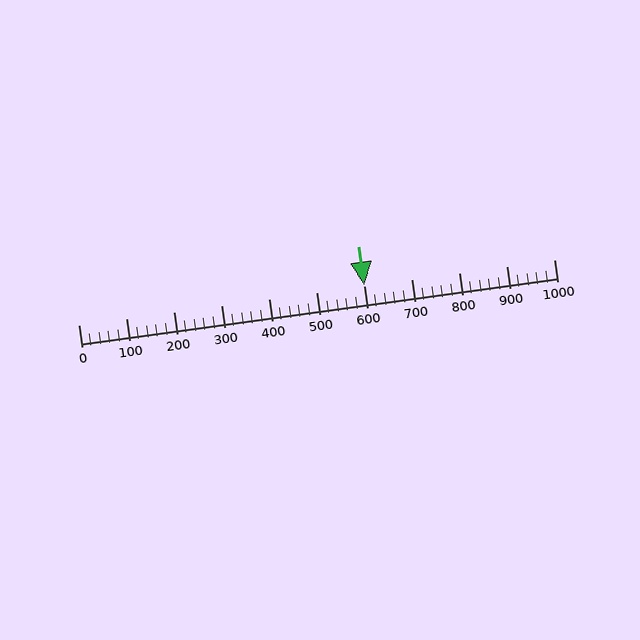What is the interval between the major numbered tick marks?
The major tick marks are spaced 100 units apart.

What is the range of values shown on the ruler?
The ruler shows values from 0 to 1000.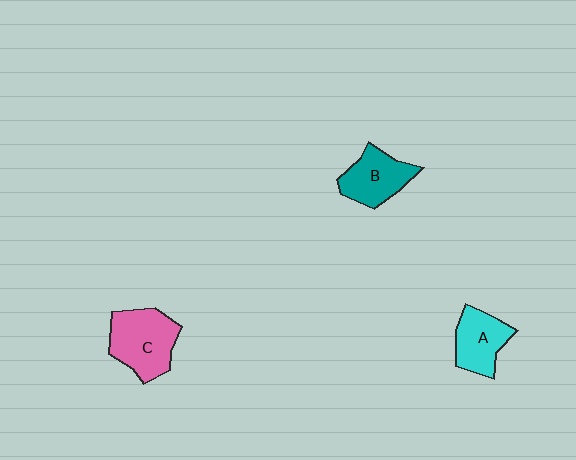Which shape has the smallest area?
Shape A (cyan).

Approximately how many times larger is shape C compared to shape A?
Approximately 1.4 times.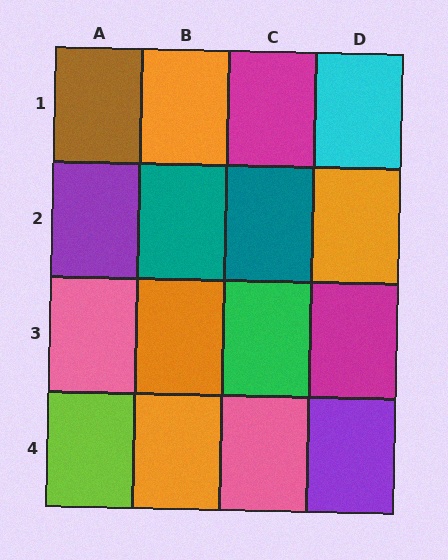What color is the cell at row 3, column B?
Orange.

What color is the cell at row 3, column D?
Magenta.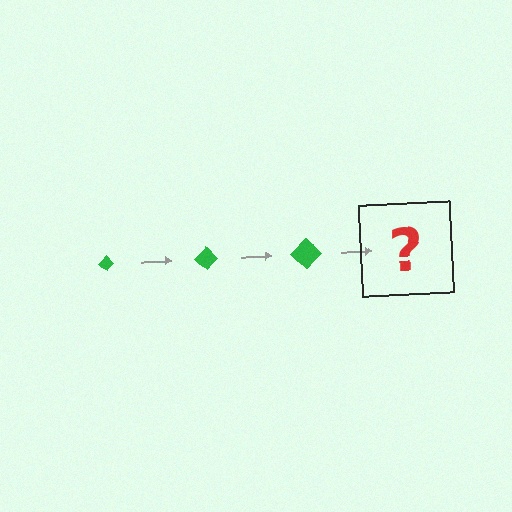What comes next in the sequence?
The next element should be a green diamond, larger than the previous one.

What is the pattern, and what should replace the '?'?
The pattern is that the diamond gets progressively larger each step. The '?' should be a green diamond, larger than the previous one.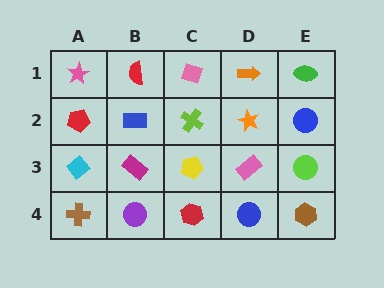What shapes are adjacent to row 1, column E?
A blue circle (row 2, column E), an orange arrow (row 1, column D).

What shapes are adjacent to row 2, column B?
A red semicircle (row 1, column B), a magenta rectangle (row 3, column B), a red pentagon (row 2, column A), a lime cross (row 2, column C).